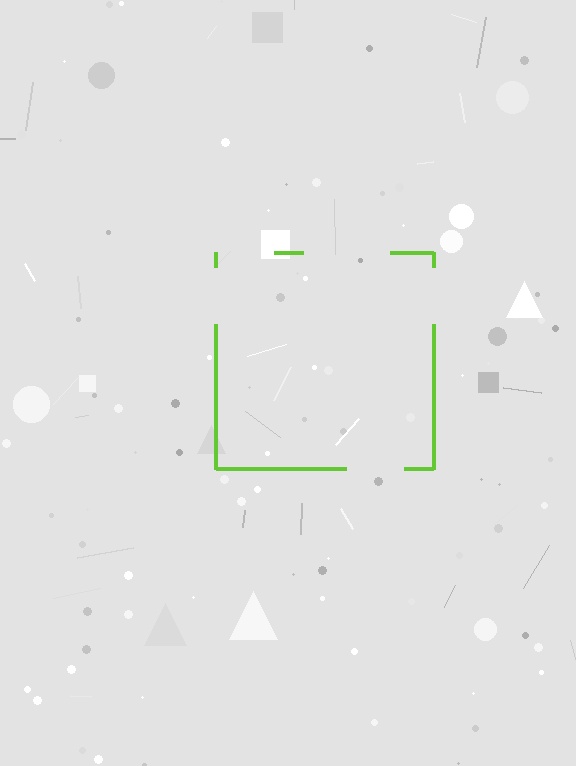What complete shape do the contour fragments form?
The contour fragments form a square.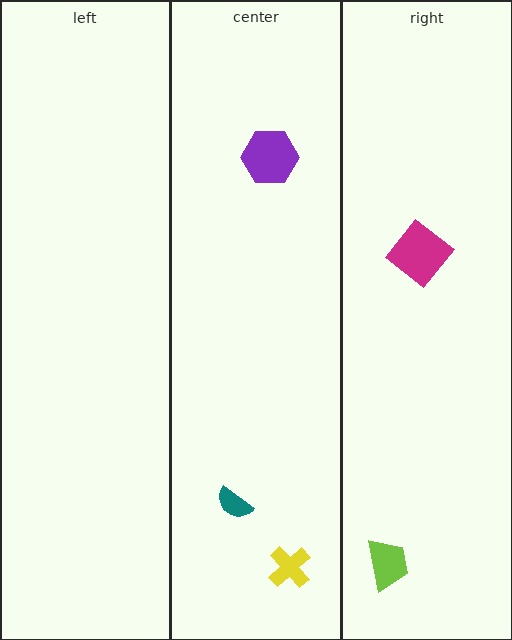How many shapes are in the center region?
3.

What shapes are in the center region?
The teal semicircle, the yellow cross, the purple hexagon.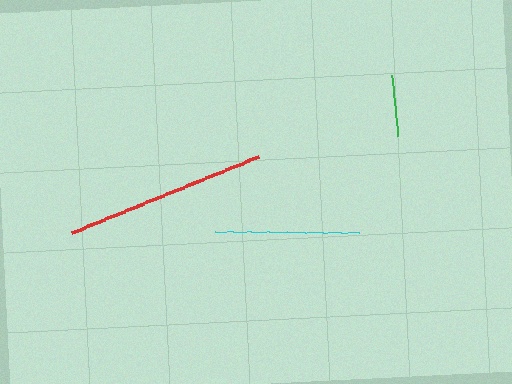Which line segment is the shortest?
The green line is the shortest at approximately 61 pixels.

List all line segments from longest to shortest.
From longest to shortest: red, cyan, green.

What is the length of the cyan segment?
The cyan segment is approximately 145 pixels long.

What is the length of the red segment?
The red segment is approximately 203 pixels long.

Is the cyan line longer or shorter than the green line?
The cyan line is longer than the green line.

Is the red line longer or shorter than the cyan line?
The red line is longer than the cyan line.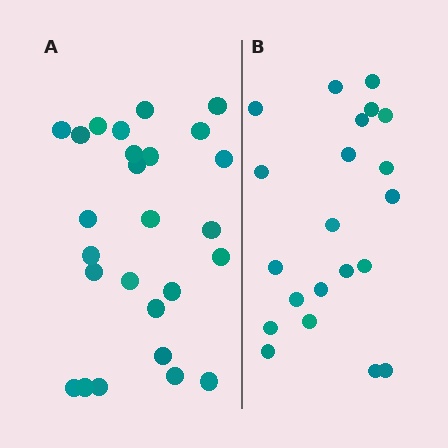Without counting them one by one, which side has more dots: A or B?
Region A (the left region) has more dots.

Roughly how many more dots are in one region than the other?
Region A has about 5 more dots than region B.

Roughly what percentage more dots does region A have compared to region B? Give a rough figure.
About 25% more.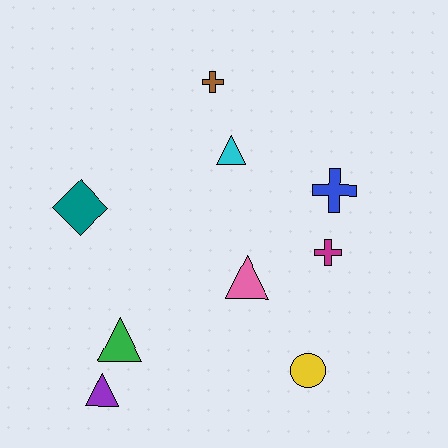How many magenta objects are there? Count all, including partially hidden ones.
There is 1 magenta object.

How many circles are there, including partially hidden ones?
There is 1 circle.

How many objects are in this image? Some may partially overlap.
There are 9 objects.